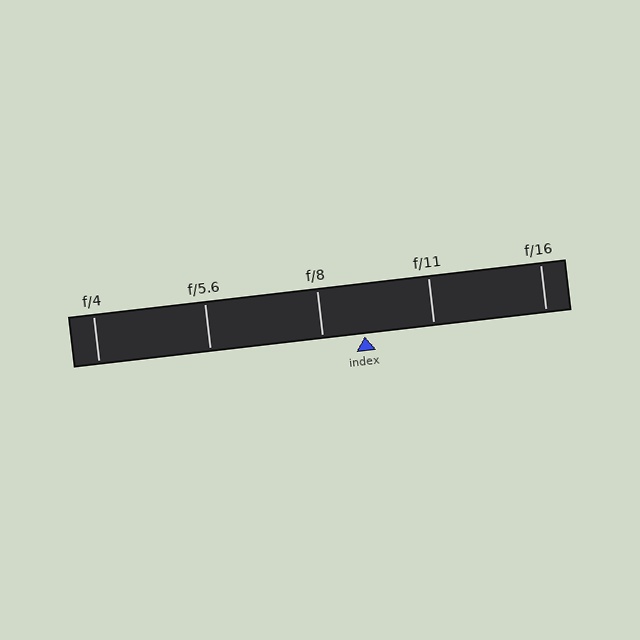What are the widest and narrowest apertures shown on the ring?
The widest aperture shown is f/4 and the narrowest is f/16.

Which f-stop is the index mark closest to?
The index mark is closest to f/8.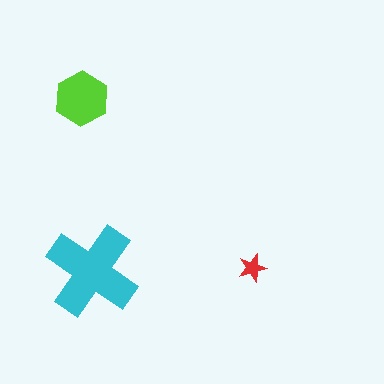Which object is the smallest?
The red star.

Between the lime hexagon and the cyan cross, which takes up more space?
The cyan cross.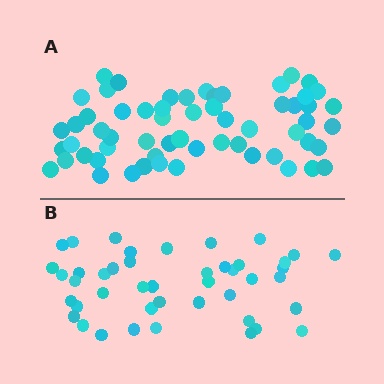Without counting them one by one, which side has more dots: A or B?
Region A (the top region) has more dots.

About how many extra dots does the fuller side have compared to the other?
Region A has approximately 15 more dots than region B.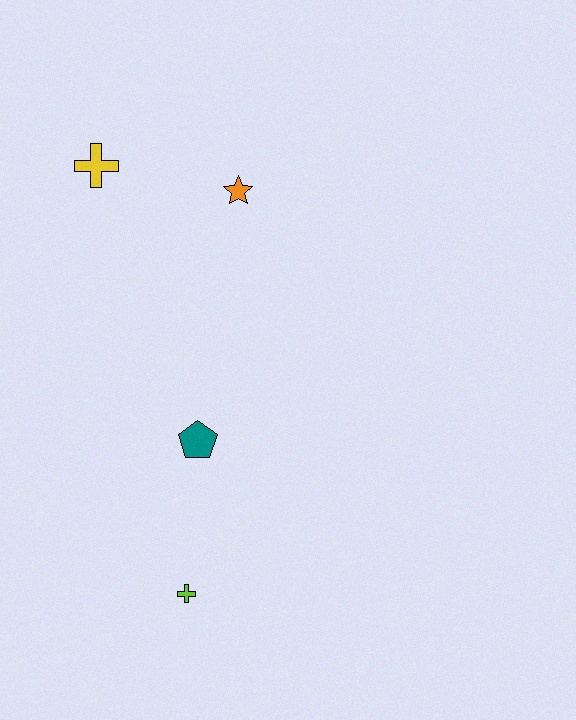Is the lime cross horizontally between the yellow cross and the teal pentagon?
Yes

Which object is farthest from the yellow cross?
The lime cross is farthest from the yellow cross.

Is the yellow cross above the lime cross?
Yes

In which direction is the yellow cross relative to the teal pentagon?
The yellow cross is above the teal pentagon.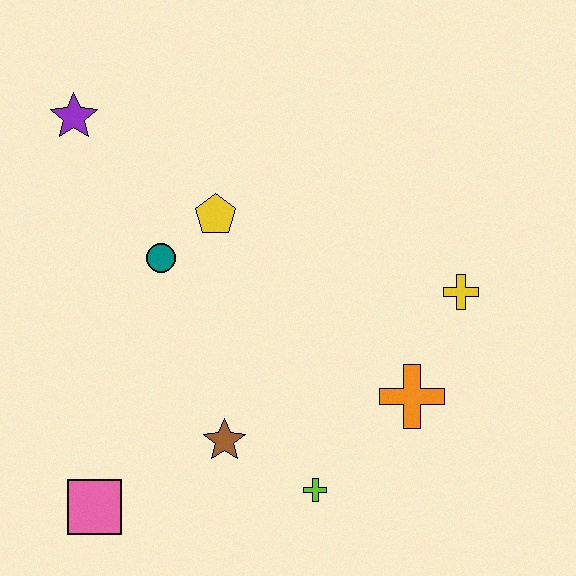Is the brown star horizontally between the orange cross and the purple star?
Yes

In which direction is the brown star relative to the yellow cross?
The brown star is to the left of the yellow cross.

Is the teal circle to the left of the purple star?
No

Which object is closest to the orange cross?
The yellow cross is closest to the orange cross.